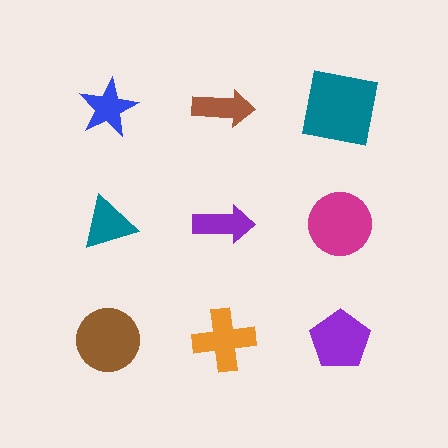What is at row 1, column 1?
A blue star.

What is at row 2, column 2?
A purple arrow.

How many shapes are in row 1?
3 shapes.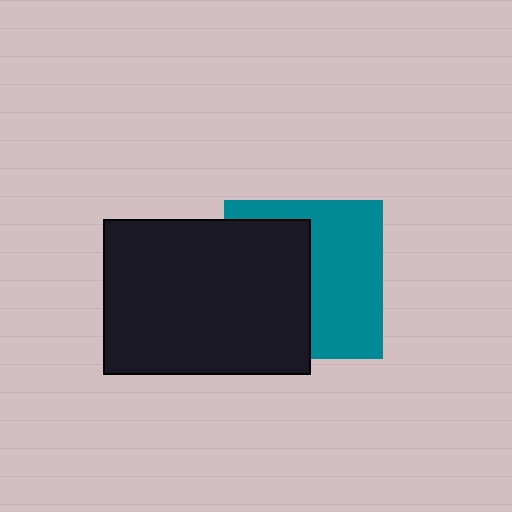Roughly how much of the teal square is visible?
About half of it is visible (roughly 52%).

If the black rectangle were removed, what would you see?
You would see the complete teal square.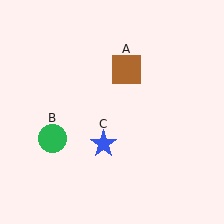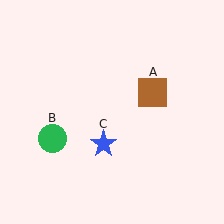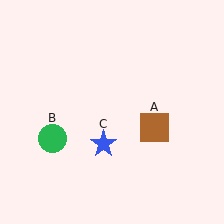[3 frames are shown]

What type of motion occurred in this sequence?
The brown square (object A) rotated clockwise around the center of the scene.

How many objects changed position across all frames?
1 object changed position: brown square (object A).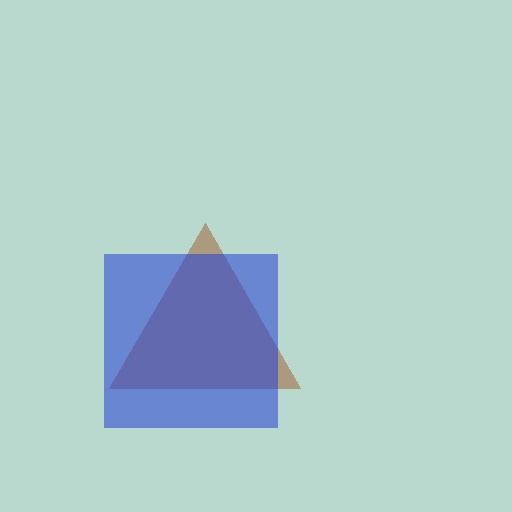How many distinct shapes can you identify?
There are 2 distinct shapes: a brown triangle, a blue square.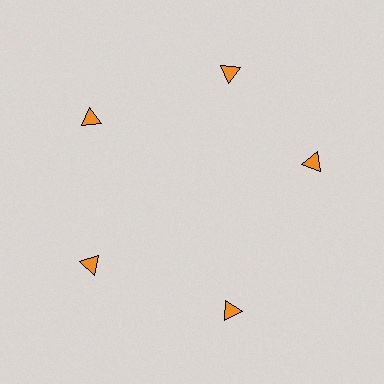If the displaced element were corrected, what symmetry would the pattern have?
It would have 5-fold rotational symmetry — the pattern would map onto itself every 72 degrees.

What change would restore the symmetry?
The symmetry would be restored by rotating it back into even spacing with its neighbors so that all 5 triangles sit at equal angles and equal distance from the center.